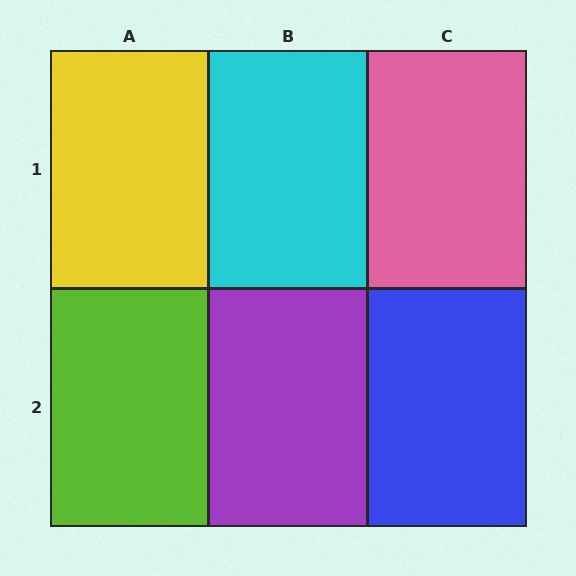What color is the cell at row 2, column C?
Blue.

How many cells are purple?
1 cell is purple.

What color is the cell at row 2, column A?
Lime.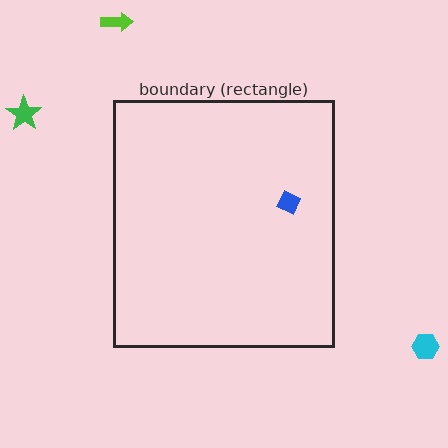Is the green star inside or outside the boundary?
Outside.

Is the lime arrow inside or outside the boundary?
Outside.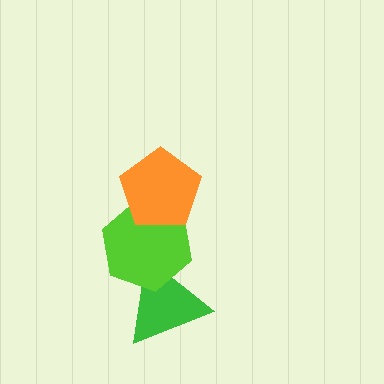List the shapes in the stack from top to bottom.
From top to bottom: the orange pentagon, the lime hexagon, the green triangle.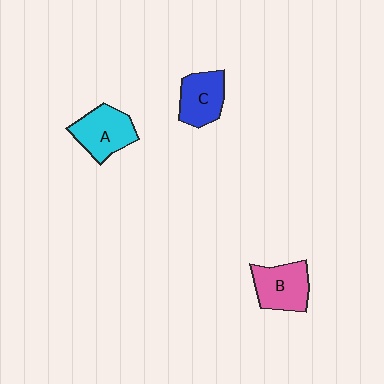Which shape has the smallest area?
Shape C (blue).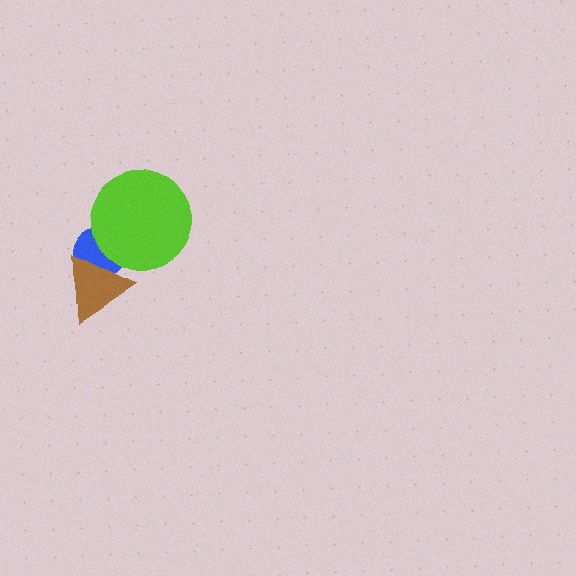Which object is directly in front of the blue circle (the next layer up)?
The brown triangle is directly in front of the blue circle.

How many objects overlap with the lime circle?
2 objects overlap with the lime circle.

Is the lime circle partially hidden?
No, no other shape covers it.